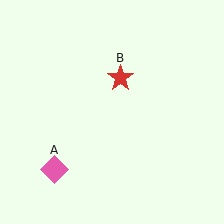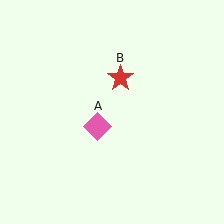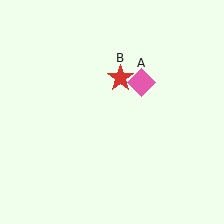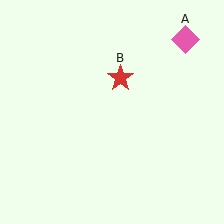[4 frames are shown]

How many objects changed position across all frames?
1 object changed position: pink diamond (object A).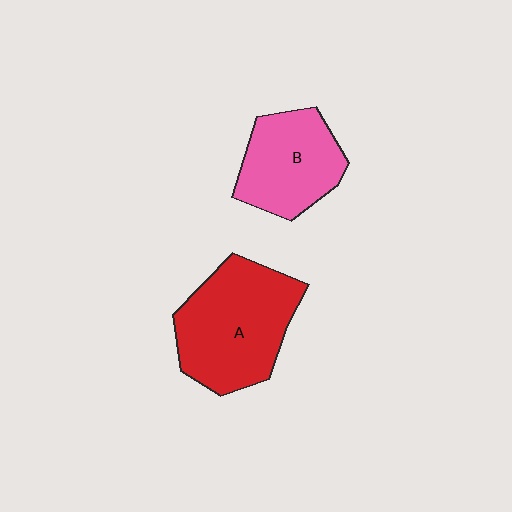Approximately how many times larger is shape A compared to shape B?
Approximately 1.4 times.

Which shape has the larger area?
Shape A (red).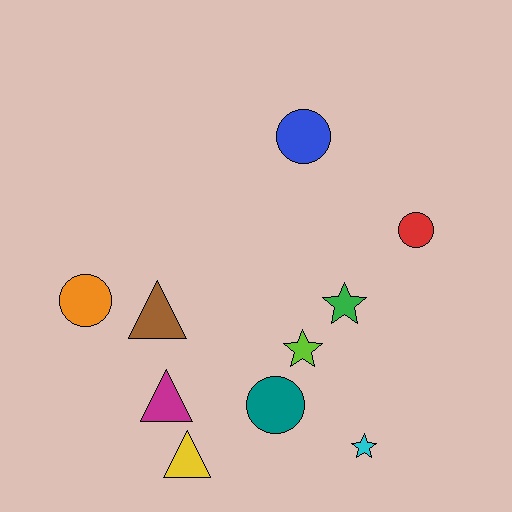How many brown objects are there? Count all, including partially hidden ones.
There is 1 brown object.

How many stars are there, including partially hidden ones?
There are 3 stars.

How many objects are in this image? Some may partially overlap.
There are 10 objects.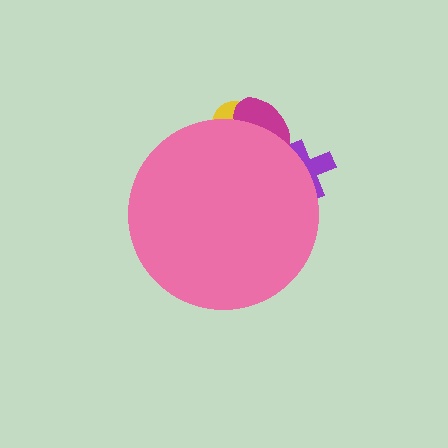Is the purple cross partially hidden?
Yes, the purple cross is partially hidden behind the pink circle.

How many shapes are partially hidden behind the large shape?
3 shapes are partially hidden.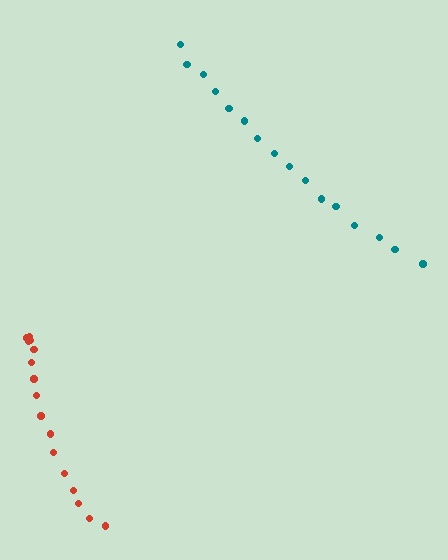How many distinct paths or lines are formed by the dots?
There are 2 distinct paths.